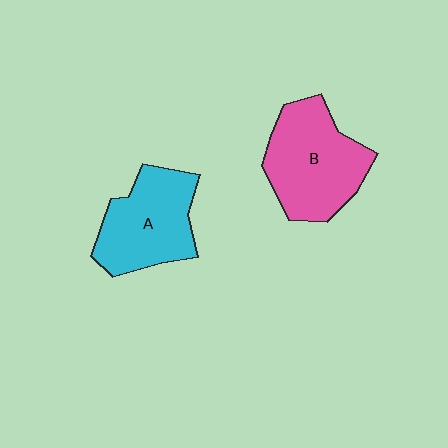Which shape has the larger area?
Shape B (pink).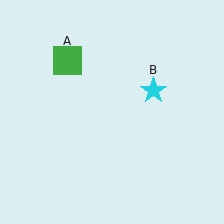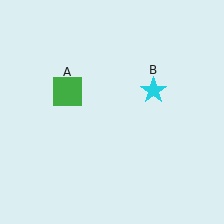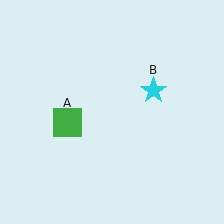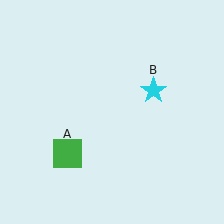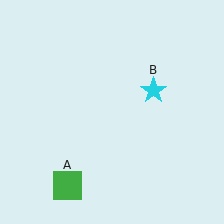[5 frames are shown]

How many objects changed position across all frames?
1 object changed position: green square (object A).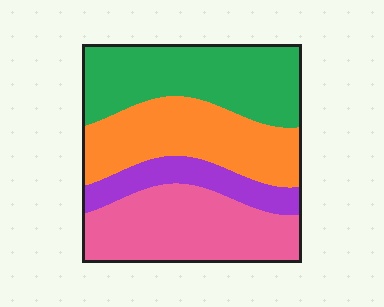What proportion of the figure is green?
Green takes up about one third (1/3) of the figure.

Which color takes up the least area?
Purple, at roughly 15%.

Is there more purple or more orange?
Orange.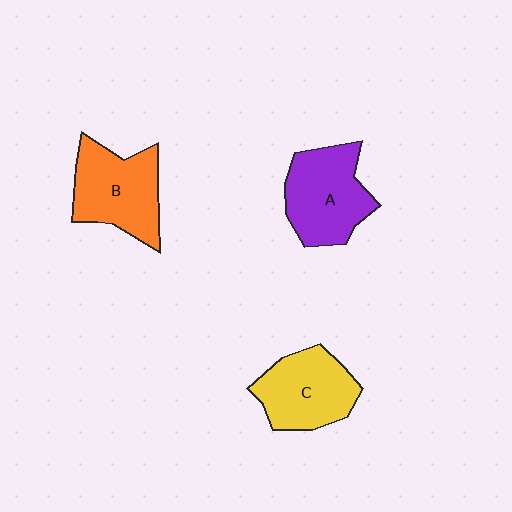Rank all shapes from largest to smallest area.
From largest to smallest: A (purple), B (orange), C (yellow).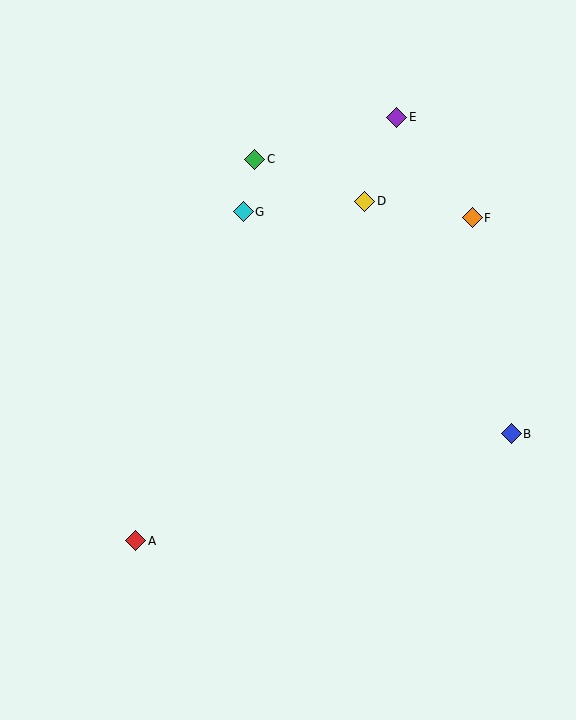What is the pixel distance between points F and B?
The distance between F and B is 220 pixels.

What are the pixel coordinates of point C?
Point C is at (255, 159).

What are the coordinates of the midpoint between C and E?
The midpoint between C and E is at (326, 138).